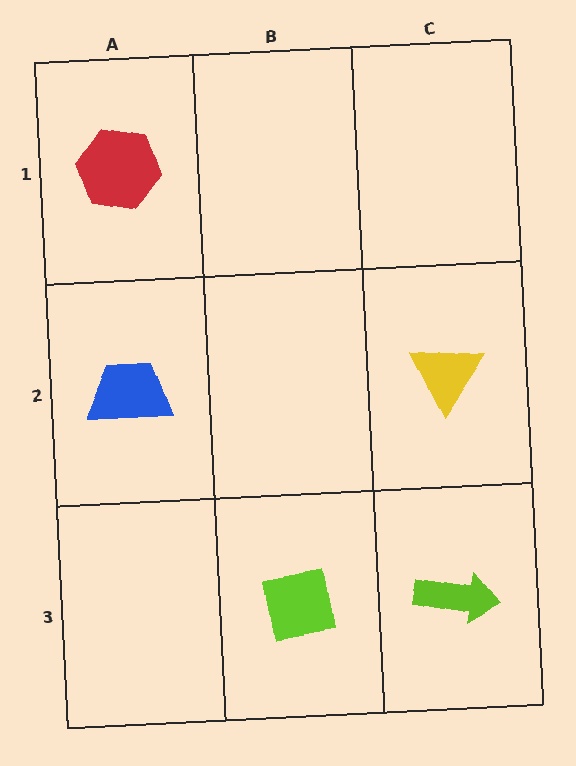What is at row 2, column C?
A yellow triangle.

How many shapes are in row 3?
2 shapes.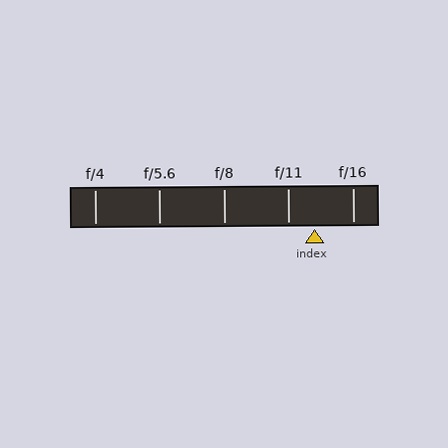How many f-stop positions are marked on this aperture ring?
There are 5 f-stop positions marked.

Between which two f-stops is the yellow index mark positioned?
The index mark is between f/11 and f/16.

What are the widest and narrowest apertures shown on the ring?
The widest aperture shown is f/4 and the narrowest is f/16.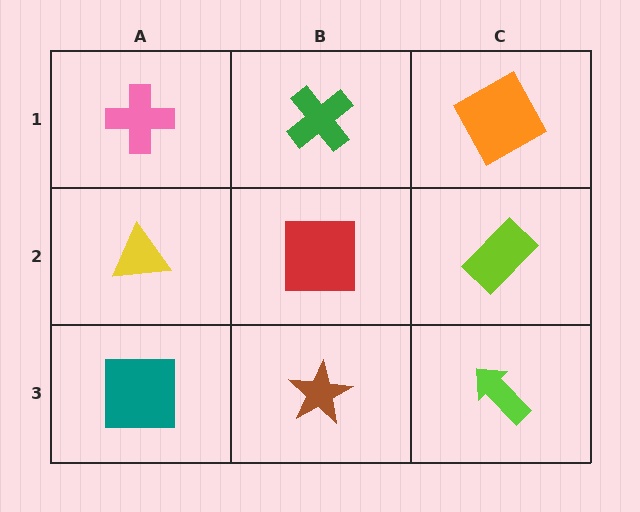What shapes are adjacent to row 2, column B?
A green cross (row 1, column B), a brown star (row 3, column B), a yellow triangle (row 2, column A), a lime rectangle (row 2, column C).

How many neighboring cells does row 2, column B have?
4.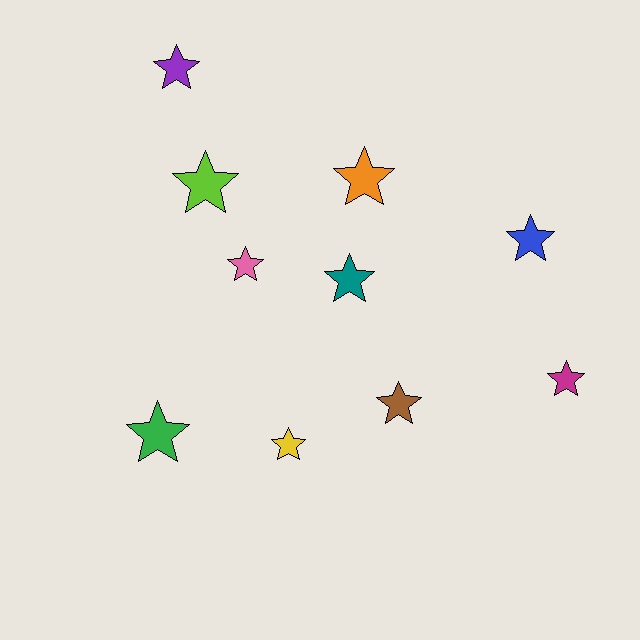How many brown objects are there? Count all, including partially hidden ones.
There is 1 brown object.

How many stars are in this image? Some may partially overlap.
There are 10 stars.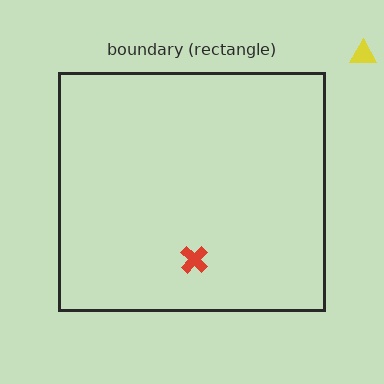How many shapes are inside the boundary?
1 inside, 1 outside.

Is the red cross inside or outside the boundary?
Inside.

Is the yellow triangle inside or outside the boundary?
Outside.